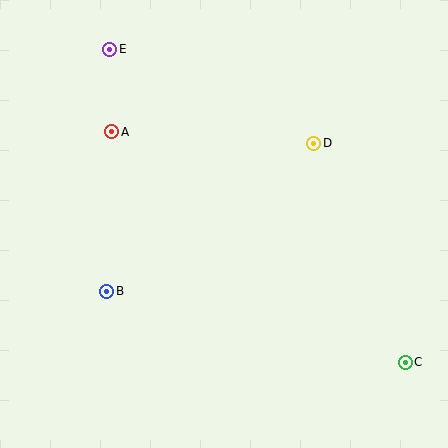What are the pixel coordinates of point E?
Point E is at (110, 49).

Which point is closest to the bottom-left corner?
Point B is closest to the bottom-left corner.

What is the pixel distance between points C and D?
The distance between C and D is 237 pixels.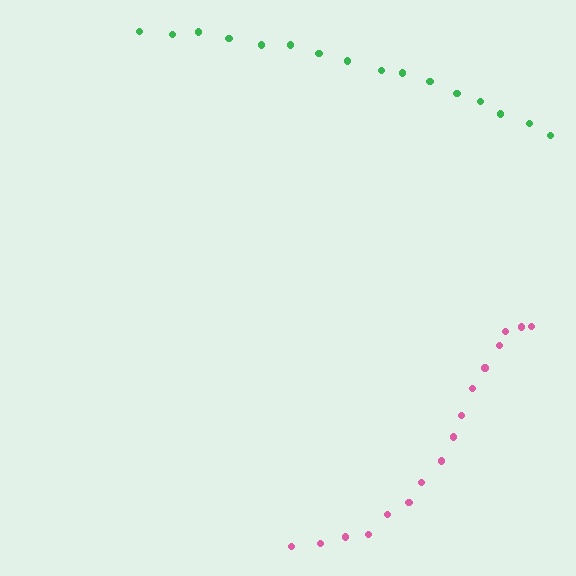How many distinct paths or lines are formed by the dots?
There are 2 distinct paths.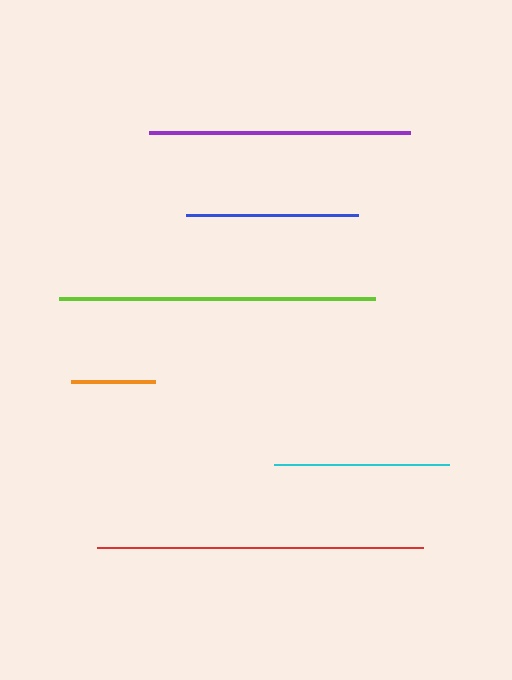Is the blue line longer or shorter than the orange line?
The blue line is longer than the orange line.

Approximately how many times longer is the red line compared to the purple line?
The red line is approximately 1.3 times the length of the purple line.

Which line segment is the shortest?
The orange line is the shortest at approximately 84 pixels.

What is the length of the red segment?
The red segment is approximately 326 pixels long.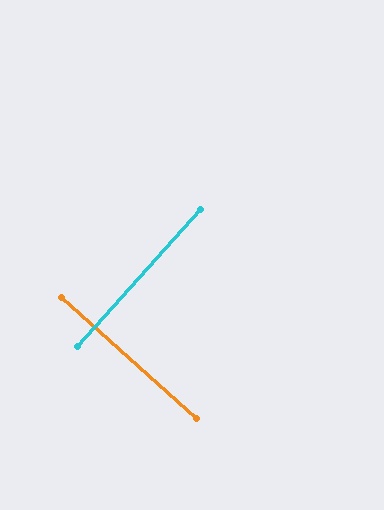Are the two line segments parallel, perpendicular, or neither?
Perpendicular — they meet at approximately 90°.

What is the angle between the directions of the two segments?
Approximately 90 degrees.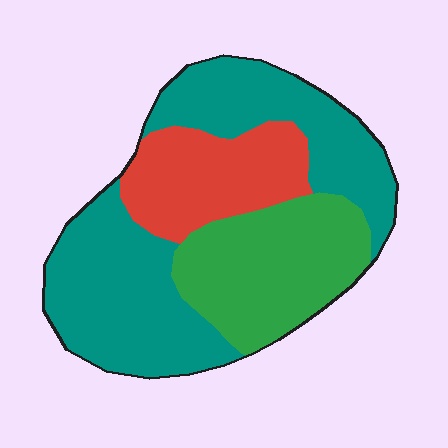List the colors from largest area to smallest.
From largest to smallest: teal, green, red.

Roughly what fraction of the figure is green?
Green takes up about one quarter (1/4) of the figure.